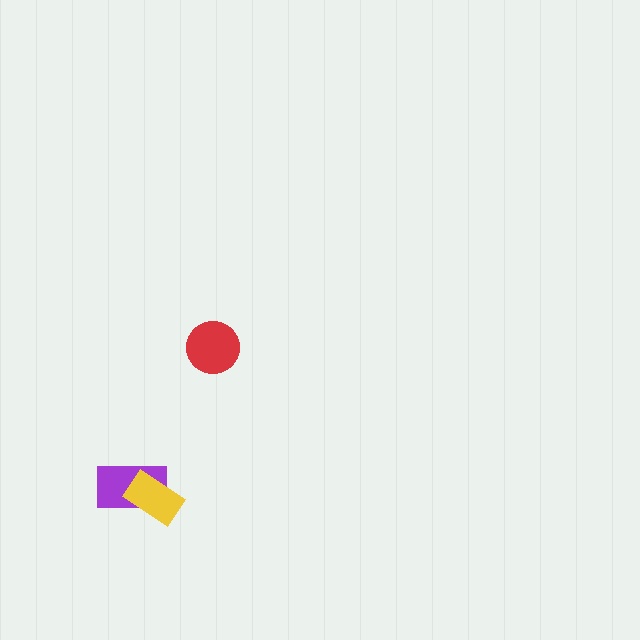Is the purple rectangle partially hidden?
Yes, it is partially covered by another shape.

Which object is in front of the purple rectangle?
The yellow rectangle is in front of the purple rectangle.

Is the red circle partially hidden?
No, no other shape covers it.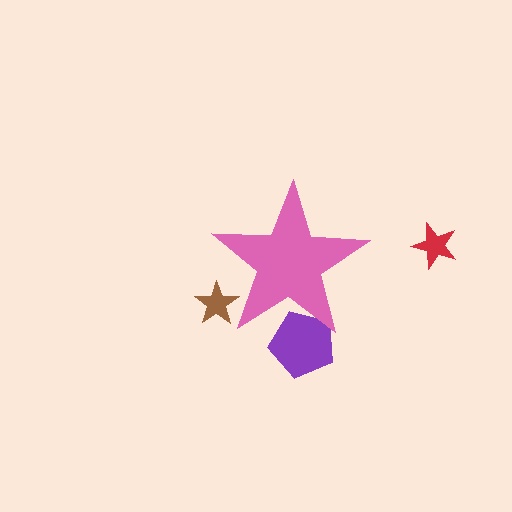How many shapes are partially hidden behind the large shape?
2 shapes are partially hidden.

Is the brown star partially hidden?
Yes, the brown star is partially hidden behind the pink star.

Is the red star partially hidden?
No, the red star is fully visible.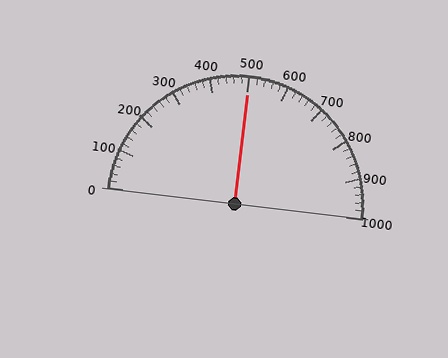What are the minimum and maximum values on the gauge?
The gauge ranges from 0 to 1000.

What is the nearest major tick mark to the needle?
The nearest major tick mark is 500.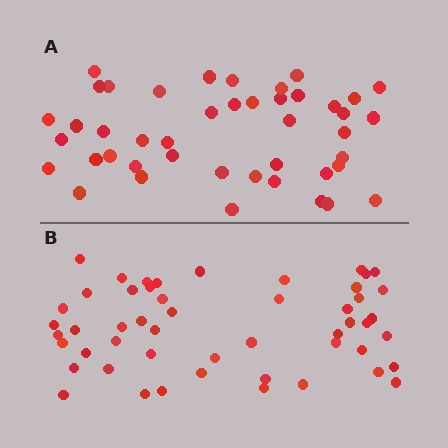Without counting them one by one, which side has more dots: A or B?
Region B (the bottom region) has more dots.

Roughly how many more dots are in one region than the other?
Region B has roughly 8 or so more dots than region A.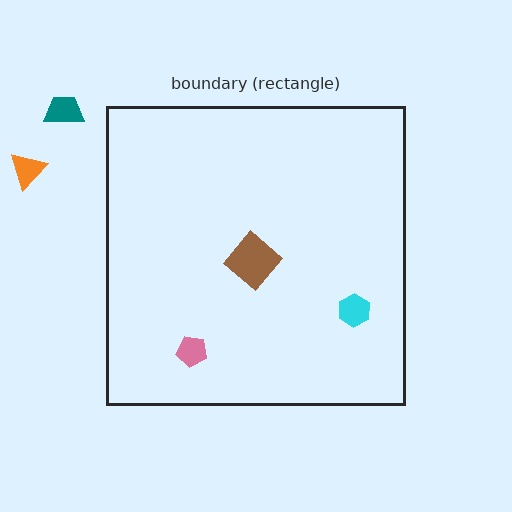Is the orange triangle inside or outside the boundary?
Outside.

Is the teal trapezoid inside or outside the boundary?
Outside.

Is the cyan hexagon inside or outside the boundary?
Inside.